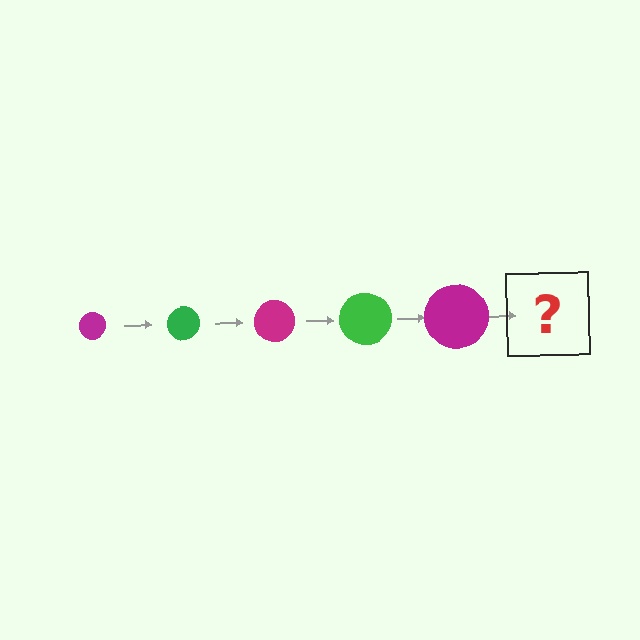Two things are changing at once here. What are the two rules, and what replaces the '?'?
The two rules are that the circle grows larger each step and the color cycles through magenta and green. The '?' should be a green circle, larger than the previous one.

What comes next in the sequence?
The next element should be a green circle, larger than the previous one.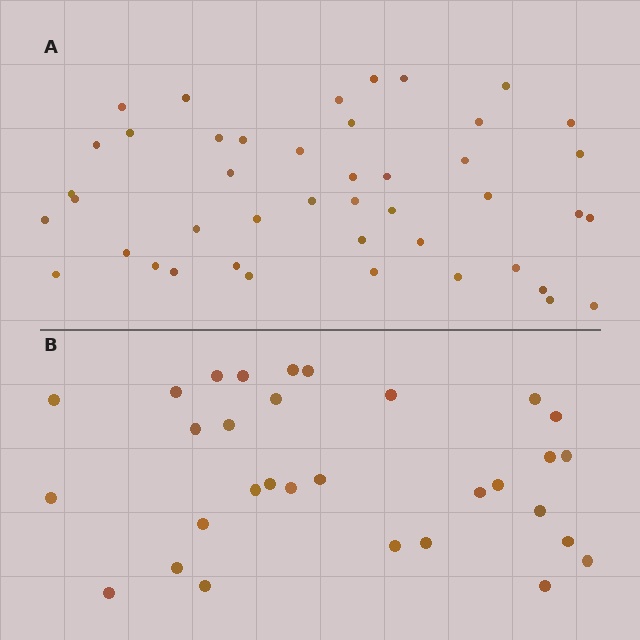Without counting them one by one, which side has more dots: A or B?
Region A (the top region) has more dots.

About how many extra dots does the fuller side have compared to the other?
Region A has approximately 15 more dots than region B.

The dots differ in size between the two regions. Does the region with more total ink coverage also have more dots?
No. Region B has more total ink coverage because its dots are larger, but region A actually contains more individual dots. Total area can be misleading — the number of items is what matters here.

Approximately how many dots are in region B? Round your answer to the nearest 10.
About 30 dots. (The exact count is 31, which rounds to 30.)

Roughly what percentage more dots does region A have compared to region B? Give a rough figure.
About 40% more.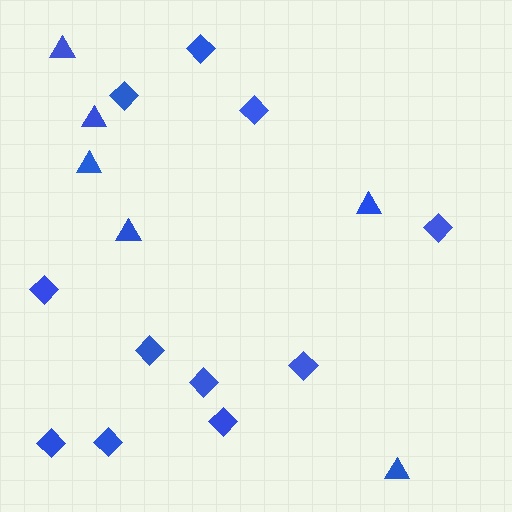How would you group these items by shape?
There are 2 groups: one group of diamonds (11) and one group of triangles (6).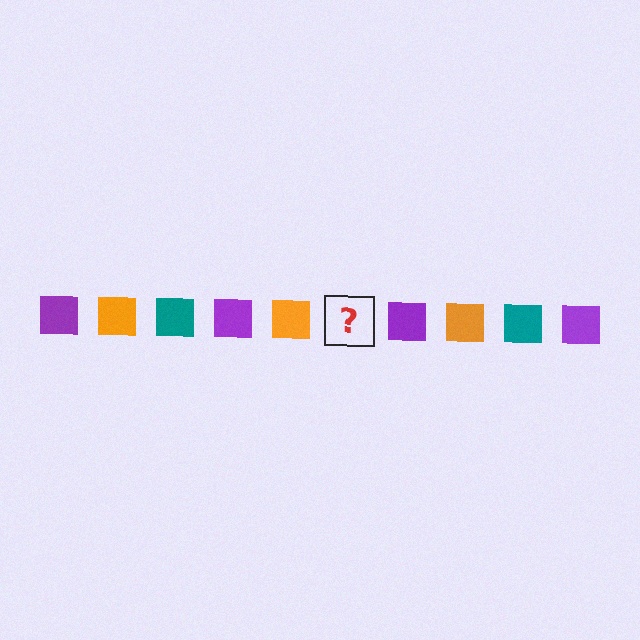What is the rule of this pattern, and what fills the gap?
The rule is that the pattern cycles through purple, orange, teal squares. The gap should be filled with a teal square.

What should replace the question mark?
The question mark should be replaced with a teal square.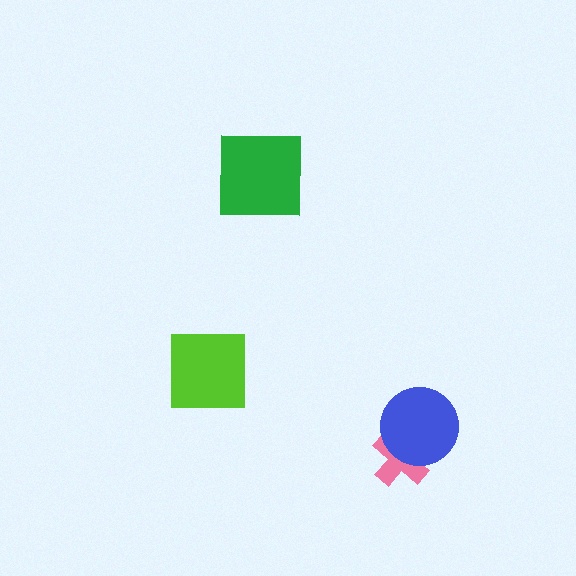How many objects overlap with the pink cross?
1 object overlaps with the pink cross.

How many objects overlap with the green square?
0 objects overlap with the green square.